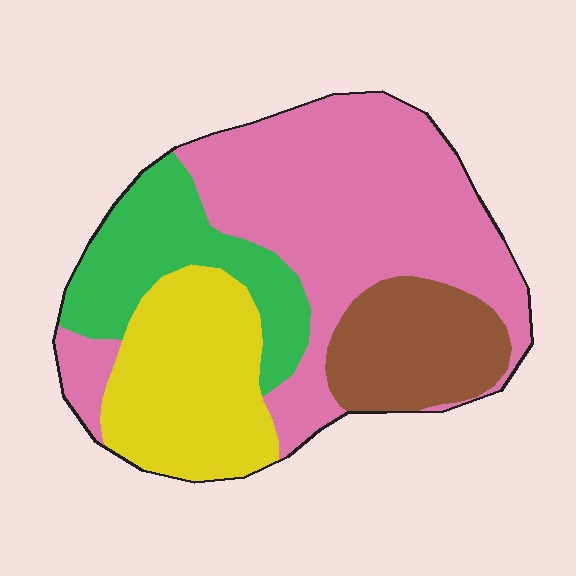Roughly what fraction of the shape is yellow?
Yellow covers about 20% of the shape.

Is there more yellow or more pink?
Pink.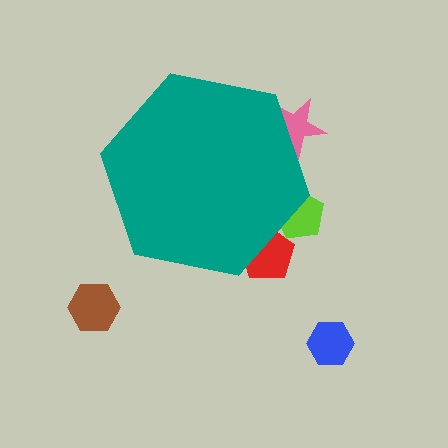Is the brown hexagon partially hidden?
No, the brown hexagon is fully visible.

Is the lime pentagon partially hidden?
Yes, the lime pentagon is partially hidden behind the teal hexagon.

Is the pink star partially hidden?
Yes, the pink star is partially hidden behind the teal hexagon.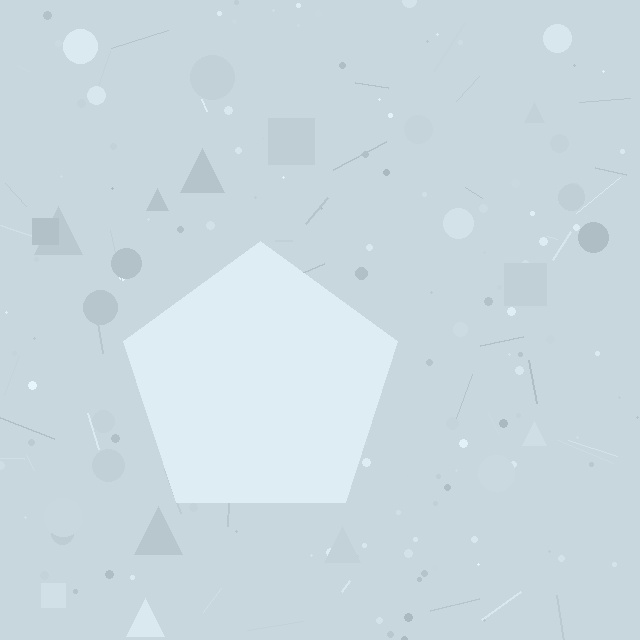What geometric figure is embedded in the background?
A pentagon is embedded in the background.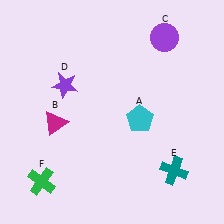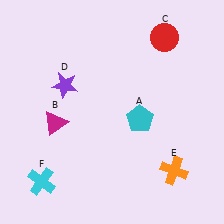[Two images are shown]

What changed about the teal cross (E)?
In Image 1, E is teal. In Image 2, it changed to orange.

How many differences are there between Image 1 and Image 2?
There are 3 differences between the two images.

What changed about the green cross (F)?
In Image 1, F is green. In Image 2, it changed to cyan.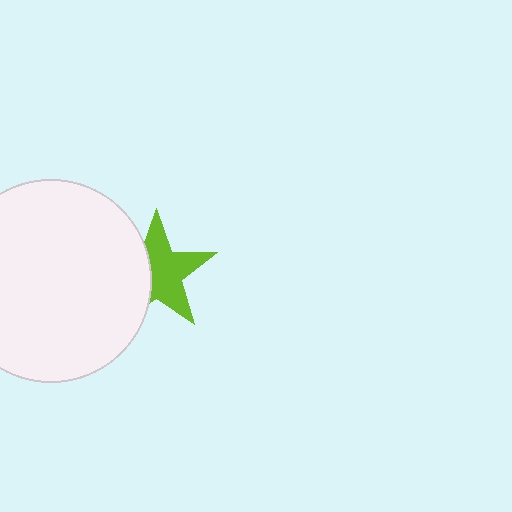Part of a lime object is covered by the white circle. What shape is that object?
It is a star.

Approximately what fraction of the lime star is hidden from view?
Roughly 38% of the lime star is hidden behind the white circle.